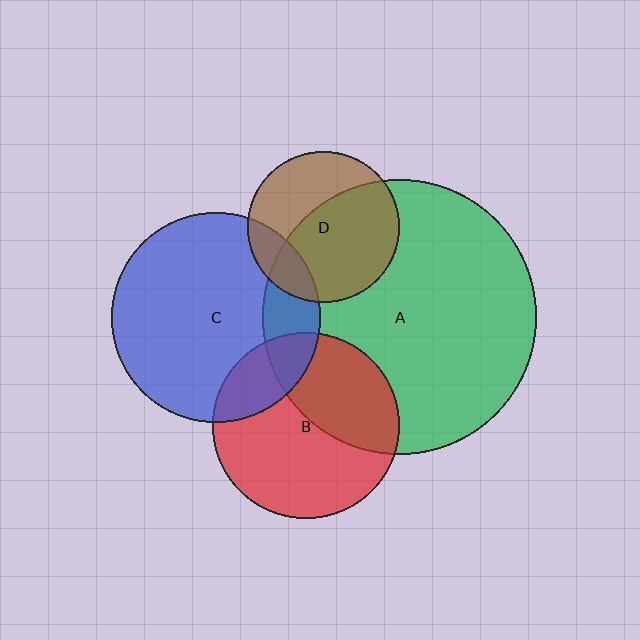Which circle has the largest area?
Circle A (green).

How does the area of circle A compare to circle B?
Approximately 2.2 times.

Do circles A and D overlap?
Yes.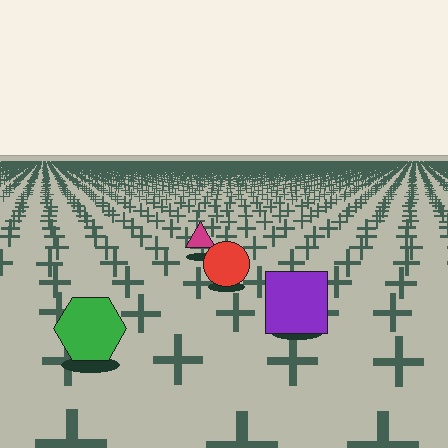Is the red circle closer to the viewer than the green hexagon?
No. The green hexagon is closer — you can tell from the texture gradient: the ground texture is coarser near it.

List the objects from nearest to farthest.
From nearest to farthest: the green hexagon, the purple square, the red circle, the magenta triangle.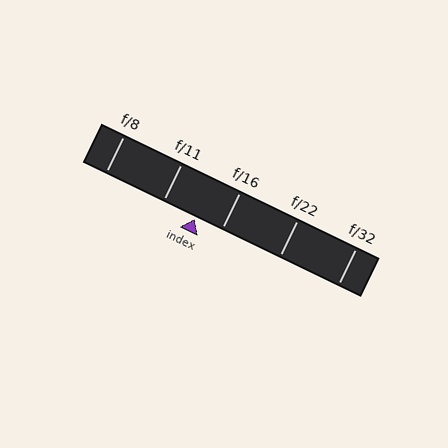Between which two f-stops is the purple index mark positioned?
The index mark is between f/11 and f/16.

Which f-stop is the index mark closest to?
The index mark is closest to f/16.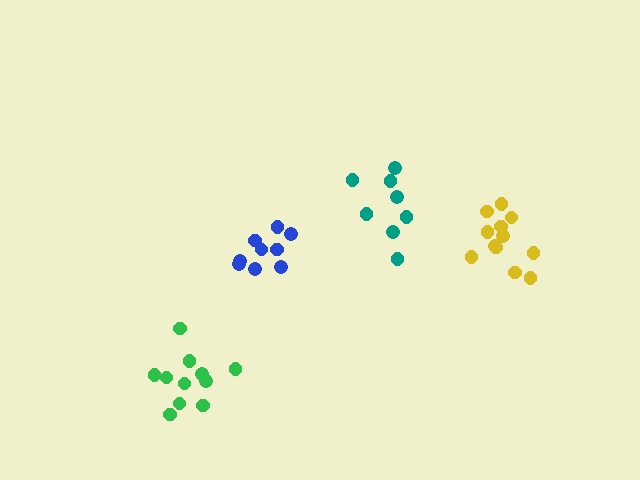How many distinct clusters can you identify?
There are 4 distinct clusters.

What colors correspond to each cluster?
The clusters are colored: blue, teal, green, yellow.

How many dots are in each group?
Group 1: 9 dots, Group 2: 8 dots, Group 3: 11 dots, Group 4: 12 dots (40 total).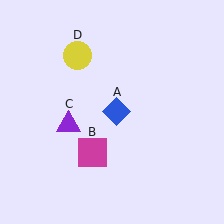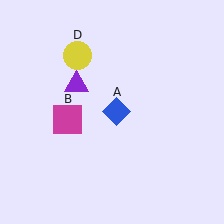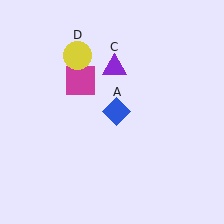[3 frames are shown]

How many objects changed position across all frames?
2 objects changed position: magenta square (object B), purple triangle (object C).